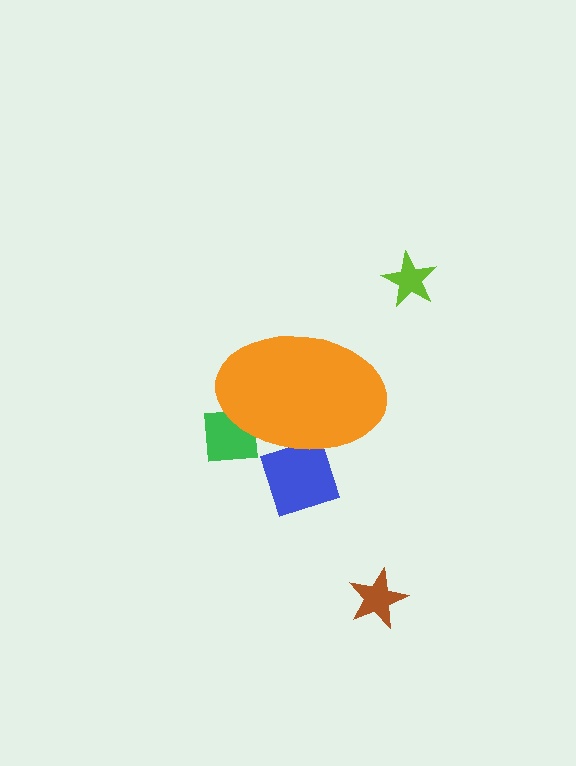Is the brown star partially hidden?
No, the brown star is fully visible.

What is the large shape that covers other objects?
An orange ellipse.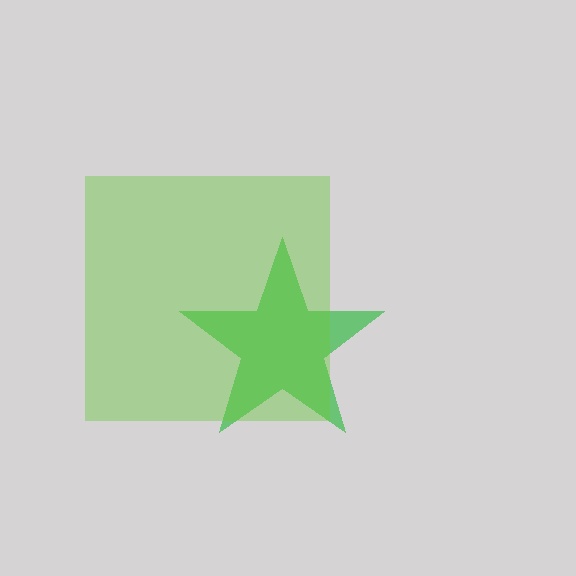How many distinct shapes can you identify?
There are 2 distinct shapes: a green star, a lime square.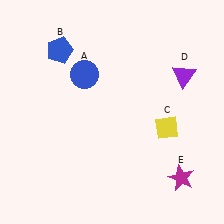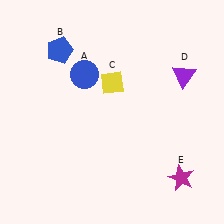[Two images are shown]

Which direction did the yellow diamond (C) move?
The yellow diamond (C) moved left.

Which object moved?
The yellow diamond (C) moved left.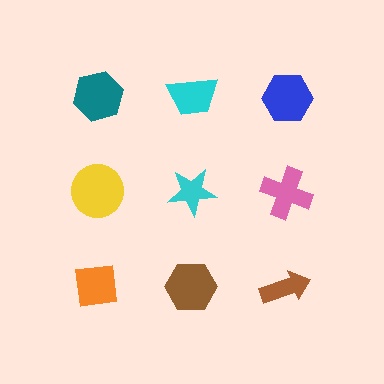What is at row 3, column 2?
A brown hexagon.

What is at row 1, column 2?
A cyan trapezoid.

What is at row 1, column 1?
A teal hexagon.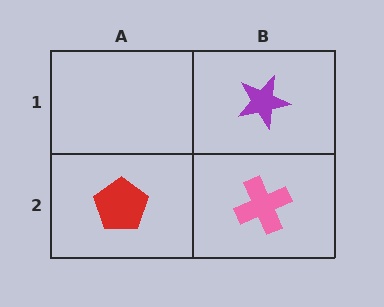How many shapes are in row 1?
1 shape.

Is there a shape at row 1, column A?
No, that cell is empty.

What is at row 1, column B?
A purple star.